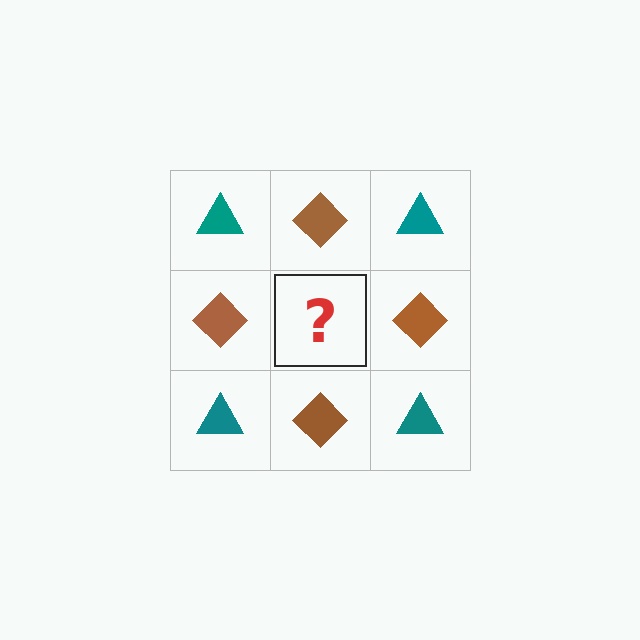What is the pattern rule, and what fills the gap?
The rule is that it alternates teal triangle and brown diamond in a checkerboard pattern. The gap should be filled with a teal triangle.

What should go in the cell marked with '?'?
The missing cell should contain a teal triangle.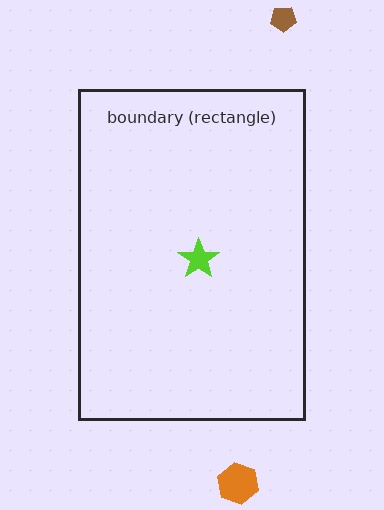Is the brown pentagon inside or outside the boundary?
Outside.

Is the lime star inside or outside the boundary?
Inside.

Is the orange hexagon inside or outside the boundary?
Outside.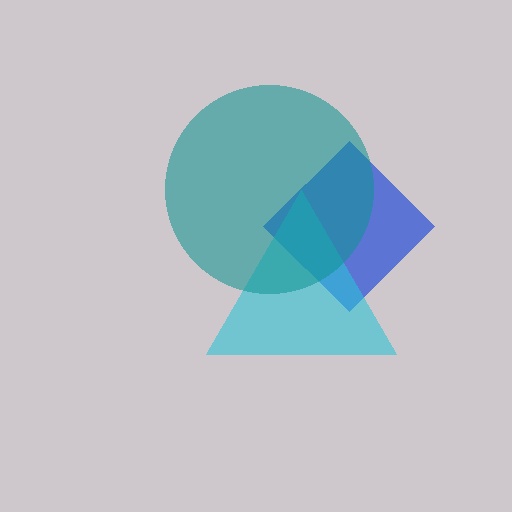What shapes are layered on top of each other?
The layered shapes are: a blue diamond, a cyan triangle, a teal circle.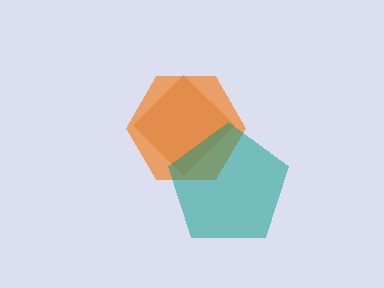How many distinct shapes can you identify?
There are 3 distinct shapes: a brown diamond, an orange hexagon, a teal pentagon.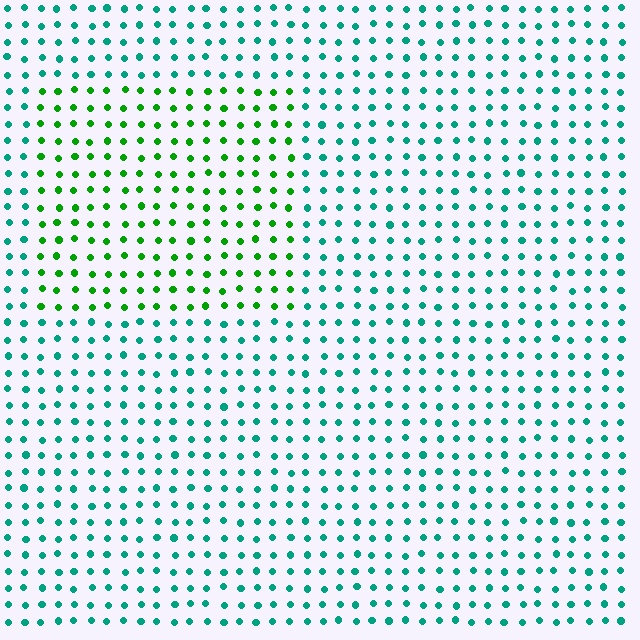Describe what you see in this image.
The image is filled with small teal elements in a uniform arrangement. A rectangle-shaped region is visible where the elements are tinted to a slightly different hue, forming a subtle color boundary.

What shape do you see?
I see a rectangle.